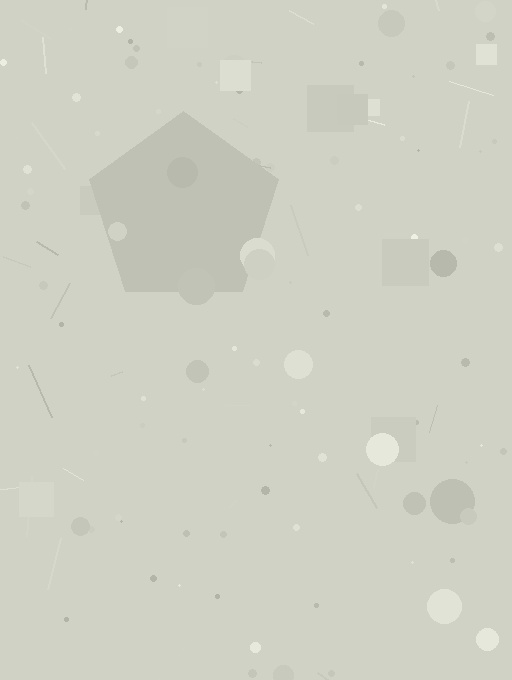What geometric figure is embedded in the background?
A pentagon is embedded in the background.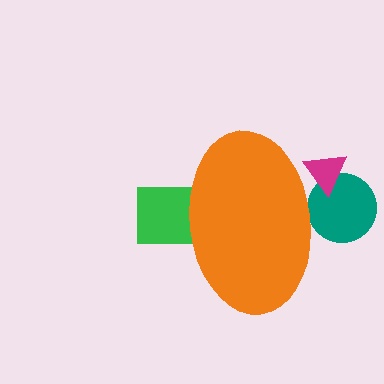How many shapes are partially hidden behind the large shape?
3 shapes are partially hidden.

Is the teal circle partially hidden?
Yes, the teal circle is partially hidden behind the orange ellipse.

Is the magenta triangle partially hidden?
Yes, the magenta triangle is partially hidden behind the orange ellipse.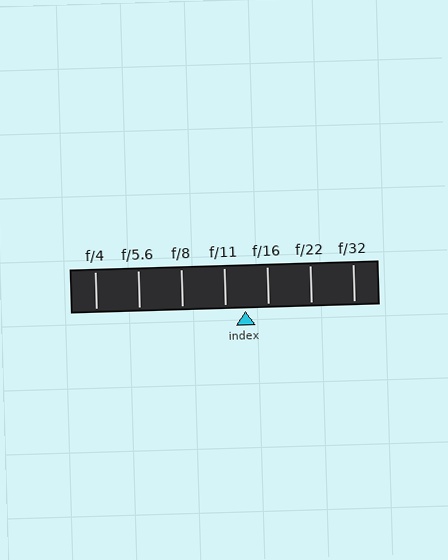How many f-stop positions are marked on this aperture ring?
There are 7 f-stop positions marked.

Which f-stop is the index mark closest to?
The index mark is closest to f/11.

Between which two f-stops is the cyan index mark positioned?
The index mark is between f/11 and f/16.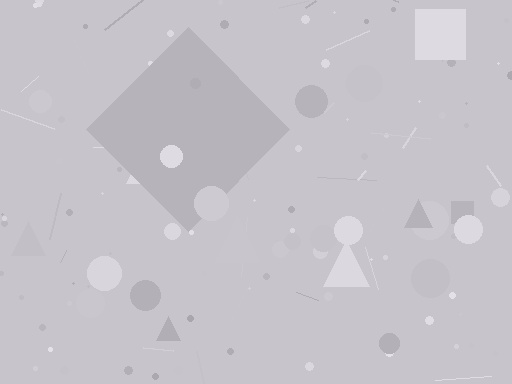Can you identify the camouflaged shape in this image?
The camouflaged shape is a diamond.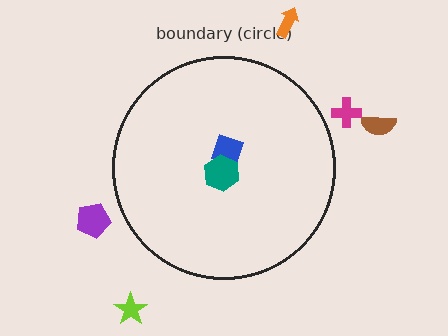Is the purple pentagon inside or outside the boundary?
Outside.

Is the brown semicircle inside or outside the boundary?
Outside.